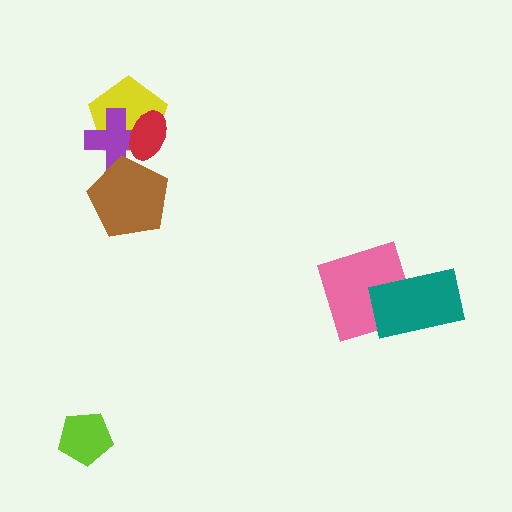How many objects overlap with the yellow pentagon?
2 objects overlap with the yellow pentagon.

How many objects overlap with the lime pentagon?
0 objects overlap with the lime pentagon.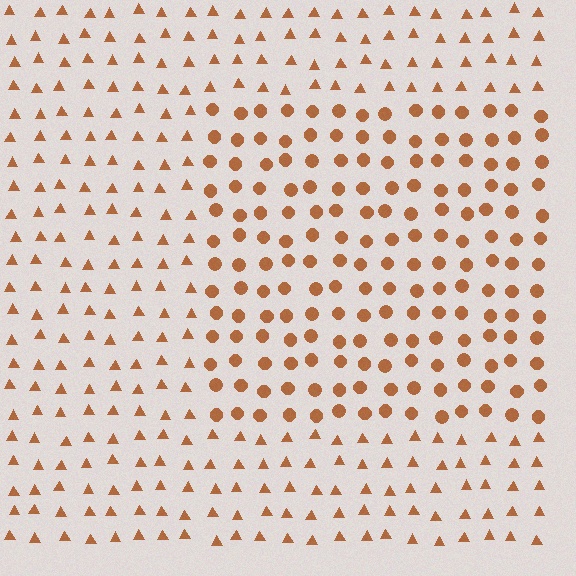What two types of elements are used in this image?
The image uses circles inside the rectangle region and triangles outside it.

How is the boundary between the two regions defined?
The boundary is defined by a change in element shape: circles inside vs. triangles outside. All elements share the same color and spacing.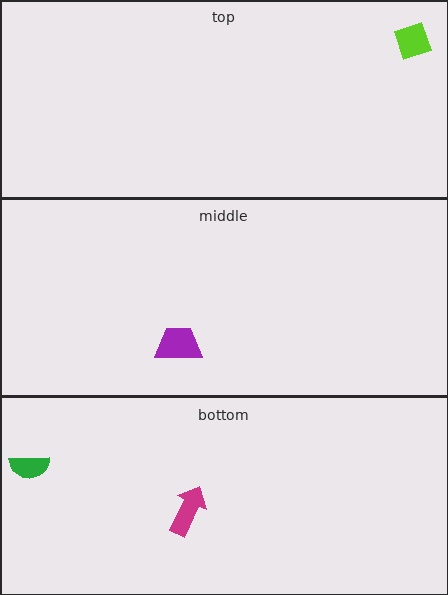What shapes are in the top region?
The lime diamond.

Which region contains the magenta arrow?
The bottom region.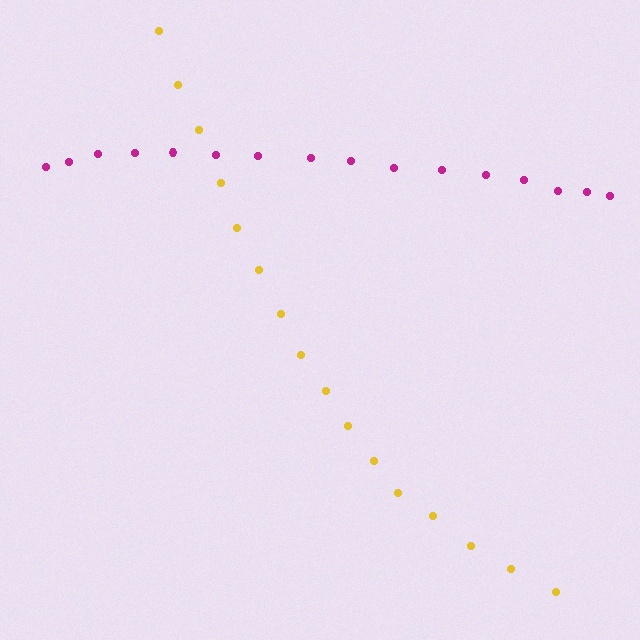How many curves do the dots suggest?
There are 2 distinct paths.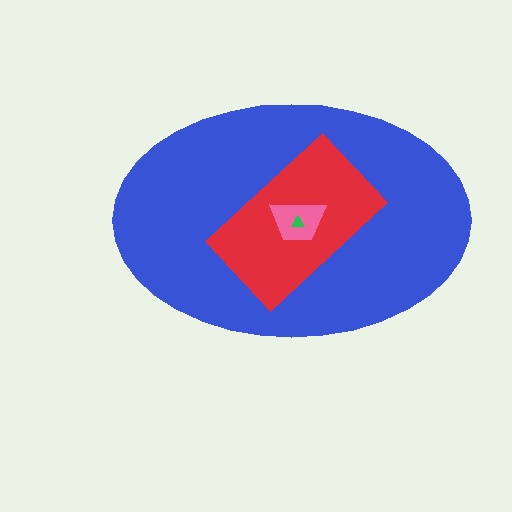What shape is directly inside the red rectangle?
The pink trapezoid.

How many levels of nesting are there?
4.